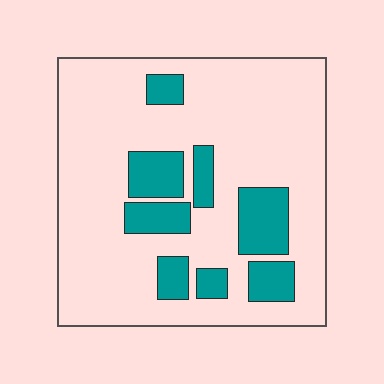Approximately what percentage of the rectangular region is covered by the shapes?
Approximately 20%.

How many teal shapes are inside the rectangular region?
8.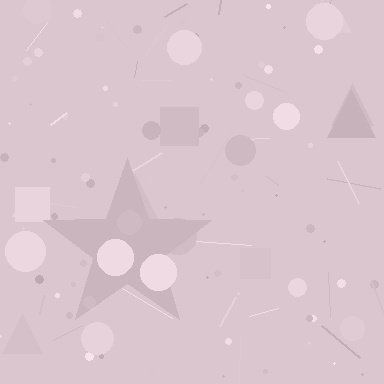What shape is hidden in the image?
A star is hidden in the image.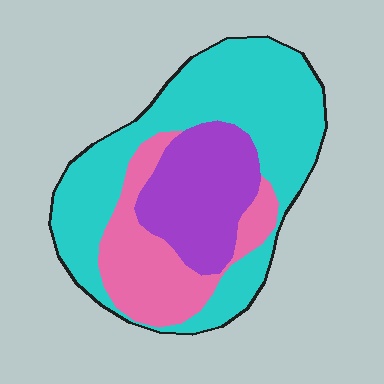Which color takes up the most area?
Cyan, at roughly 55%.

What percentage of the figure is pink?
Pink takes up between a sixth and a third of the figure.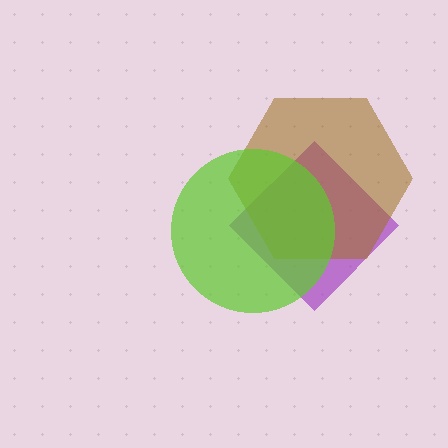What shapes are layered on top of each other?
The layered shapes are: a purple diamond, a brown hexagon, a lime circle.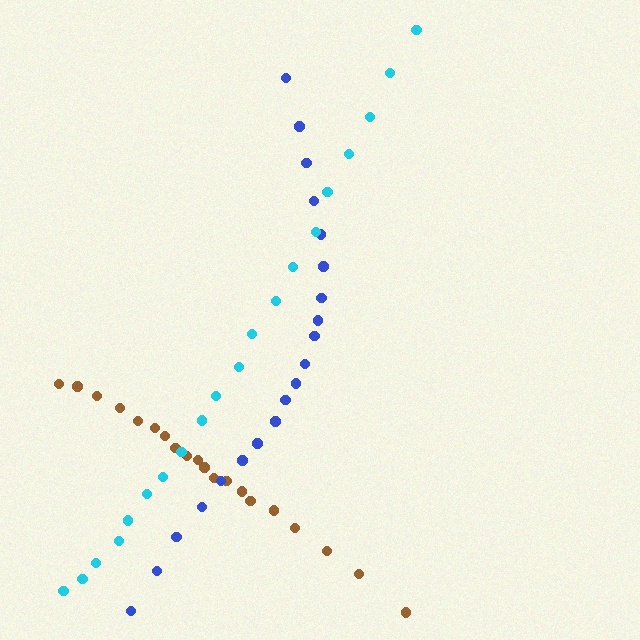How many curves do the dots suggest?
There are 3 distinct paths.